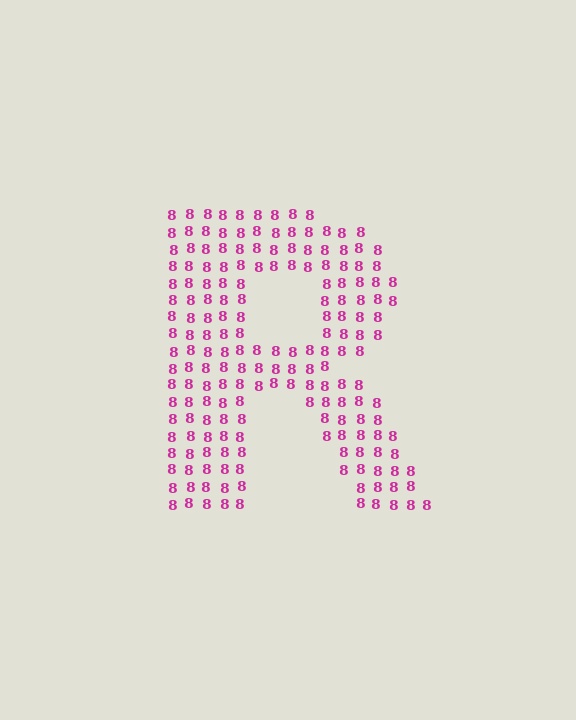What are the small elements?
The small elements are digit 8's.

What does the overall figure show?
The overall figure shows the letter R.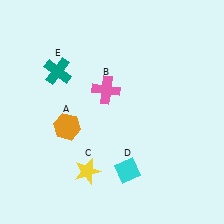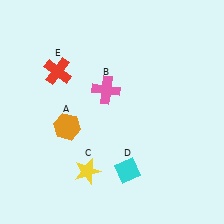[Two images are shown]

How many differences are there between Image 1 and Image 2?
There is 1 difference between the two images.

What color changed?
The cross (E) changed from teal in Image 1 to red in Image 2.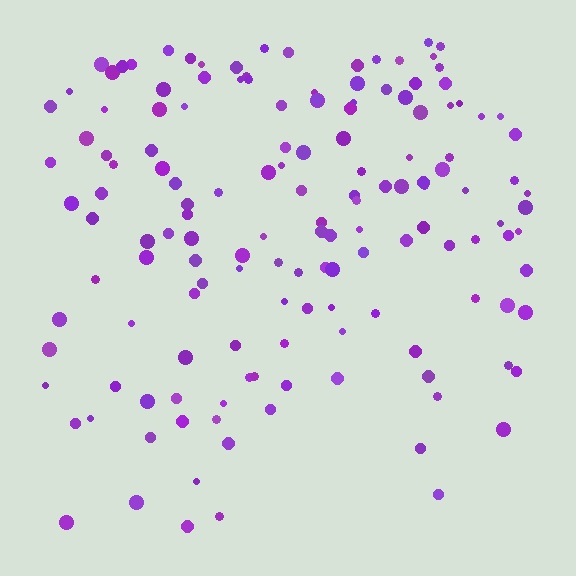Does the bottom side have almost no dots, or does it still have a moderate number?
Still a moderate number, just noticeably fewer than the top.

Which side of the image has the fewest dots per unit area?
The bottom.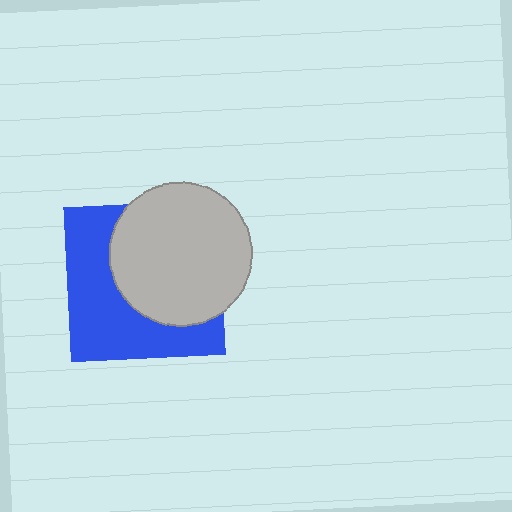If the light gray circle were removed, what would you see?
You would see the complete blue square.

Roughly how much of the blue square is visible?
About half of it is visible (roughly 49%).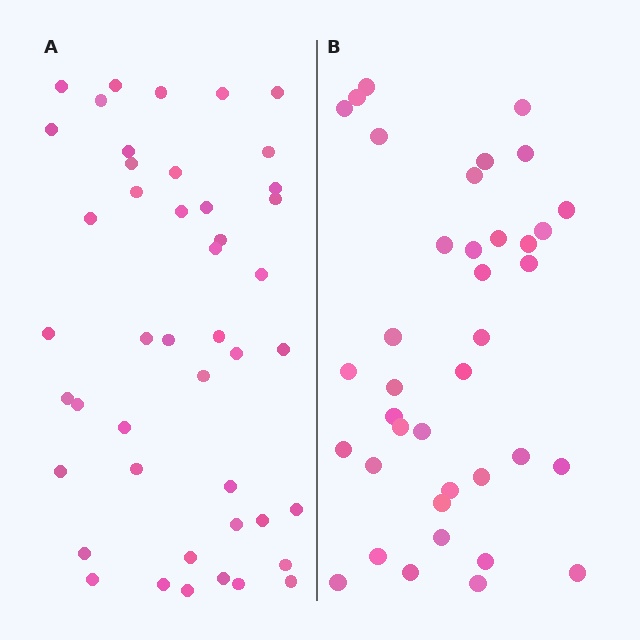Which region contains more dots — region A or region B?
Region A (the left region) has more dots.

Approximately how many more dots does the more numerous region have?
Region A has roughly 8 or so more dots than region B.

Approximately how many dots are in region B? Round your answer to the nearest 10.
About 40 dots. (The exact count is 38, which rounds to 40.)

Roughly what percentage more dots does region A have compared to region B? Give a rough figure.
About 20% more.